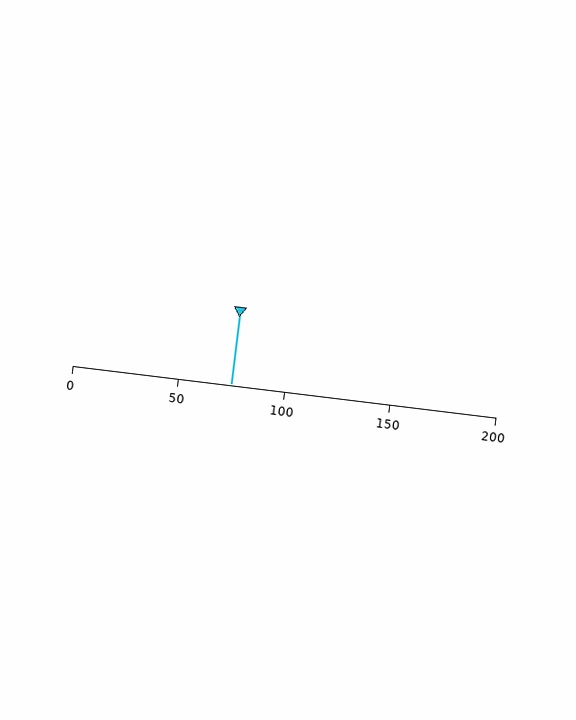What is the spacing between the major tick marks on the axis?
The major ticks are spaced 50 apart.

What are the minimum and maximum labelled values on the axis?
The axis runs from 0 to 200.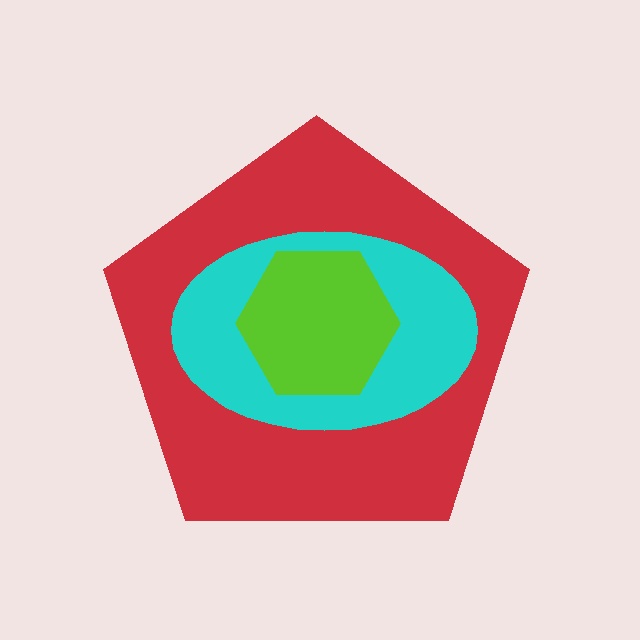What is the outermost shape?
The red pentagon.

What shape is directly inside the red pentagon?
The cyan ellipse.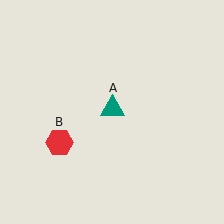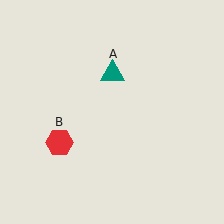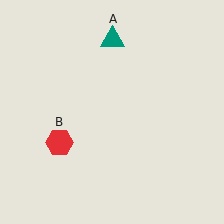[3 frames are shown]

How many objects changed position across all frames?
1 object changed position: teal triangle (object A).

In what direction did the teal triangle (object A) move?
The teal triangle (object A) moved up.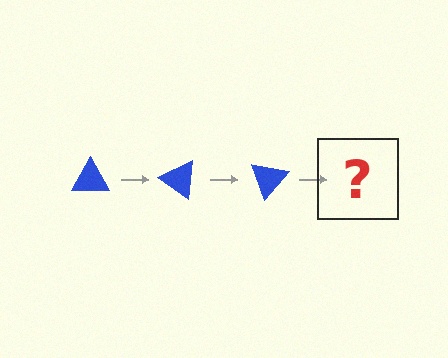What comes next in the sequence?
The next element should be a blue triangle rotated 105 degrees.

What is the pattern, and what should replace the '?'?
The pattern is that the triangle rotates 35 degrees each step. The '?' should be a blue triangle rotated 105 degrees.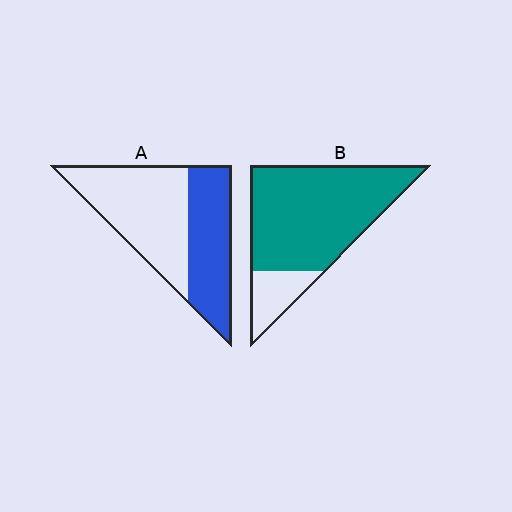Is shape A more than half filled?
No.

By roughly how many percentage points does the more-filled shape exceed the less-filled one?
By roughly 40 percentage points (B over A).